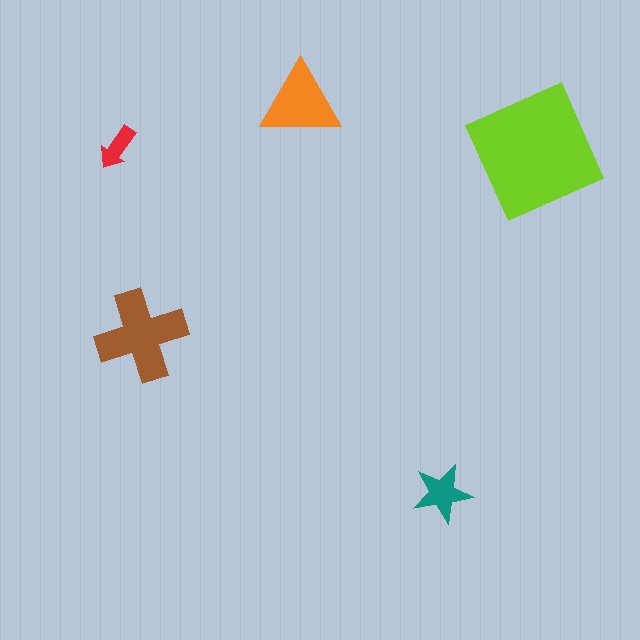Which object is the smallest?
The red arrow.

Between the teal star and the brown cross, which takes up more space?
The brown cross.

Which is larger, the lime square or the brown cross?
The lime square.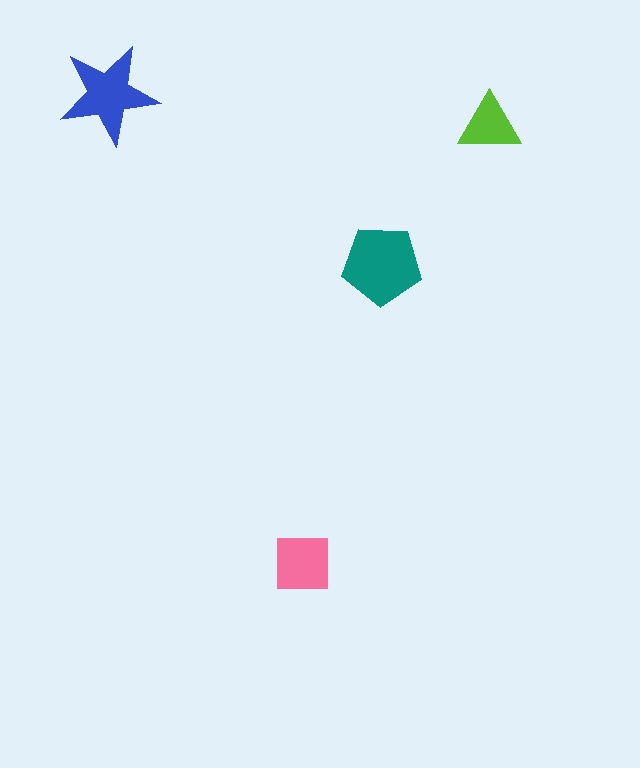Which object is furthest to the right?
The lime triangle is rightmost.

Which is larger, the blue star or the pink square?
The blue star.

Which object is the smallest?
The lime triangle.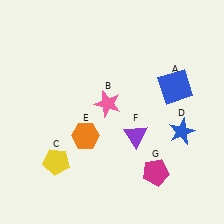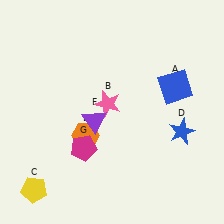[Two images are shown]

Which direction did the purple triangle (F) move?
The purple triangle (F) moved left.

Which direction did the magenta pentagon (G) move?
The magenta pentagon (G) moved left.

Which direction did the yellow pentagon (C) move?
The yellow pentagon (C) moved down.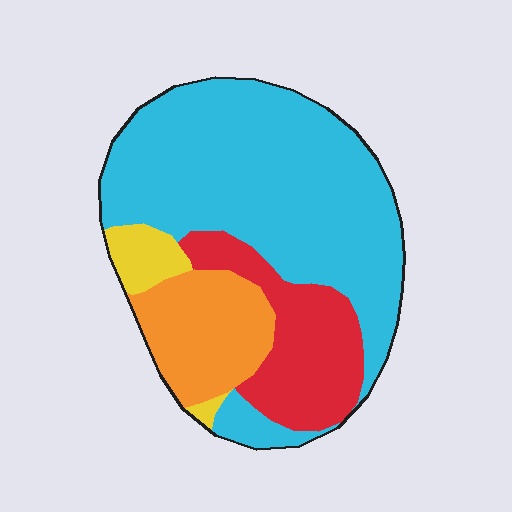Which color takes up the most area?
Cyan, at roughly 60%.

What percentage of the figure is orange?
Orange covers roughly 15% of the figure.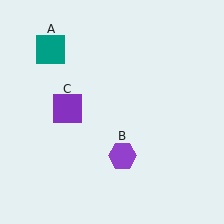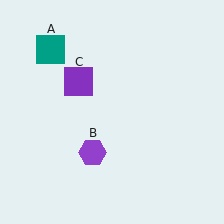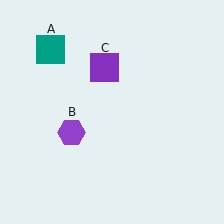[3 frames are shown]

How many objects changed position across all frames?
2 objects changed position: purple hexagon (object B), purple square (object C).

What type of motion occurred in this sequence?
The purple hexagon (object B), purple square (object C) rotated clockwise around the center of the scene.